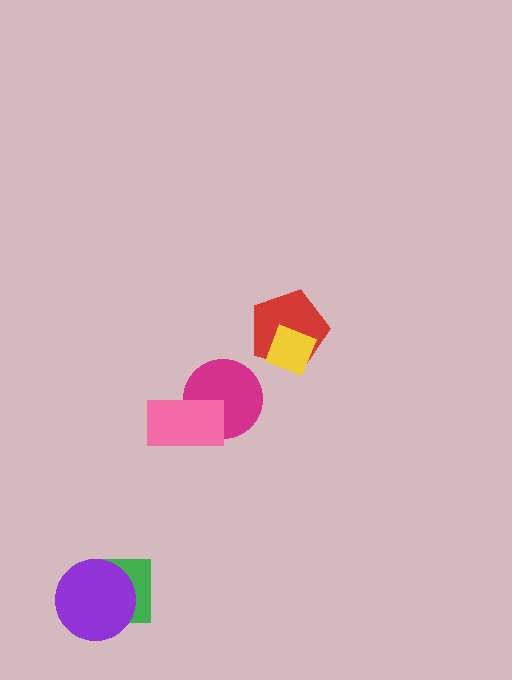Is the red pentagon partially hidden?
Yes, it is partially covered by another shape.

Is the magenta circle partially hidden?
Yes, it is partially covered by another shape.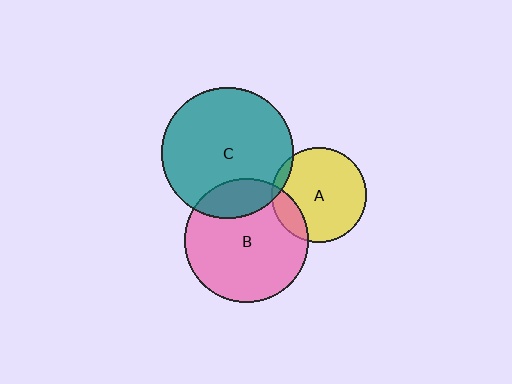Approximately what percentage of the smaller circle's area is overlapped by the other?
Approximately 5%.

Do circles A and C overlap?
Yes.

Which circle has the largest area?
Circle C (teal).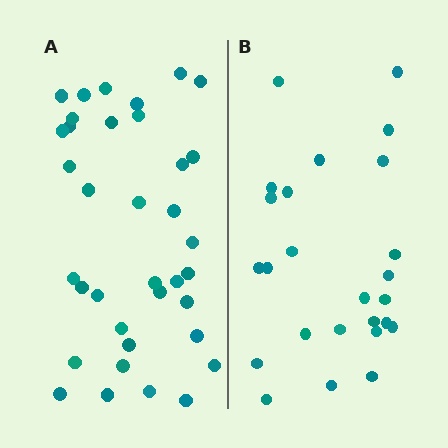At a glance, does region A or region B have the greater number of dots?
Region A (the left region) has more dots.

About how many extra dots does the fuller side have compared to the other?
Region A has roughly 12 or so more dots than region B.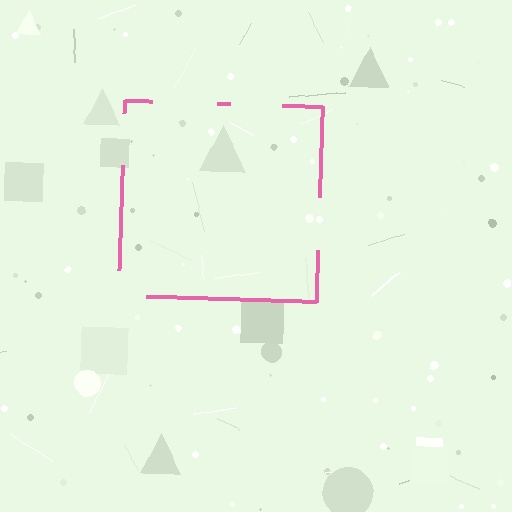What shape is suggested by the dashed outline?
The dashed outline suggests a square.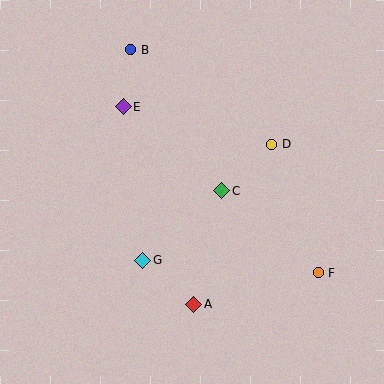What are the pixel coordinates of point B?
Point B is at (131, 50).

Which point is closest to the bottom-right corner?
Point F is closest to the bottom-right corner.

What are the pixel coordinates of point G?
Point G is at (143, 260).